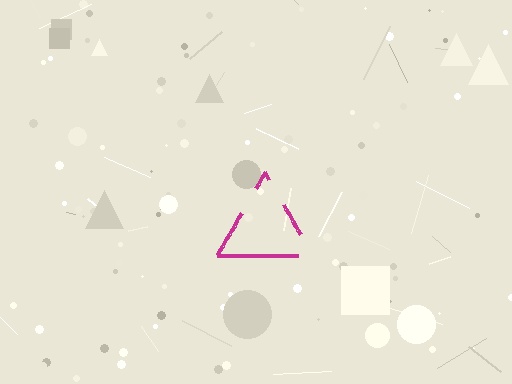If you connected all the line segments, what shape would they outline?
They would outline a triangle.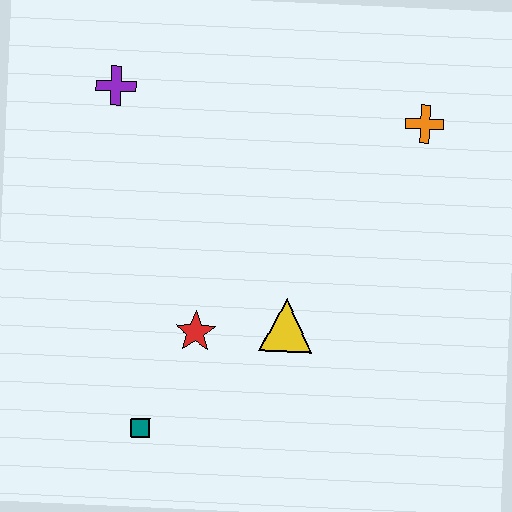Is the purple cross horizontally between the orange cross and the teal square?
No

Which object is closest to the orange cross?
The yellow triangle is closest to the orange cross.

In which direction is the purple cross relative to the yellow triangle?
The purple cross is above the yellow triangle.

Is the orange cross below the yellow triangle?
No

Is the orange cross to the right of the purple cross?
Yes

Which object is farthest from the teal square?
The orange cross is farthest from the teal square.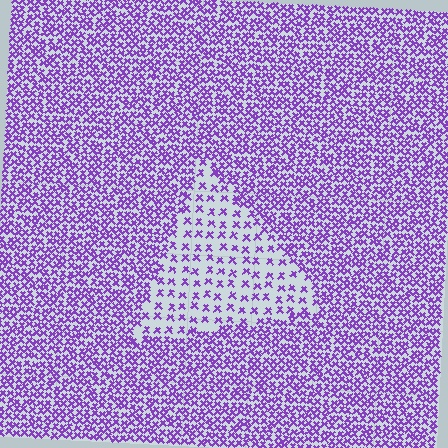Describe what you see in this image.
The image contains small purple elements arranged at two different densities. A triangle-shaped region is visible where the elements are less densely packed than the surrounding area.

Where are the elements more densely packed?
The elements are more densely packed outside the triangle boundary.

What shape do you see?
I see a triangle.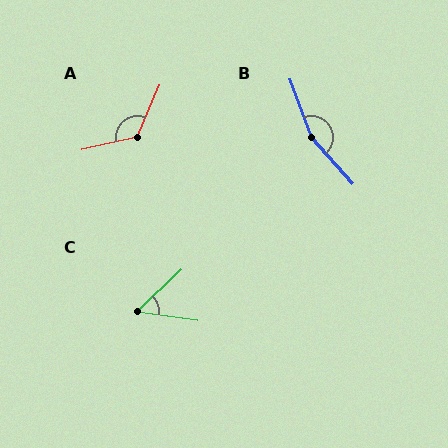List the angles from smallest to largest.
C (52°), A (126°), B (159°).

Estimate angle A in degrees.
Approximately 126 degrees.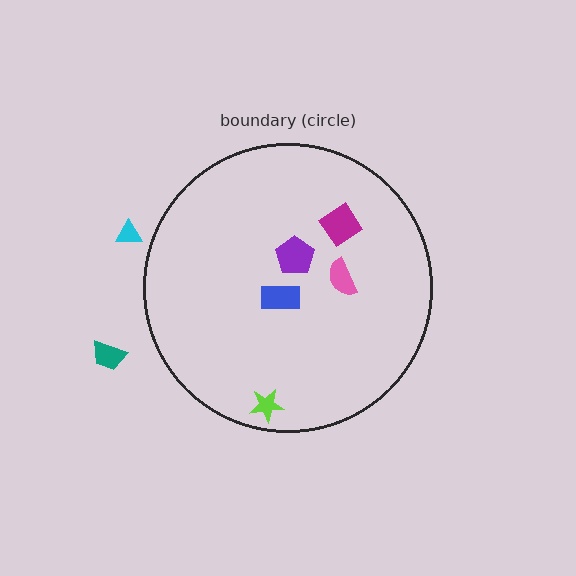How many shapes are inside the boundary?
5 inside, 2 outside.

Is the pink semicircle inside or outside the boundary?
Inside.